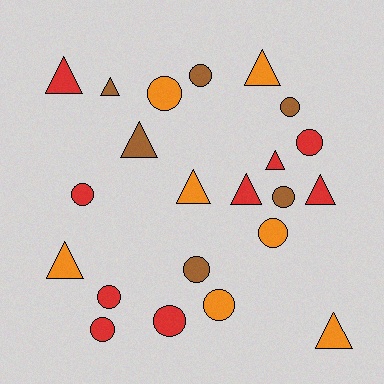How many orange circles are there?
There are 3 orange circles.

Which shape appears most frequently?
Circle, with 12 objects.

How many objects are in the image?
There are 22 objects.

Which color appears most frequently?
Red, with 9 objects.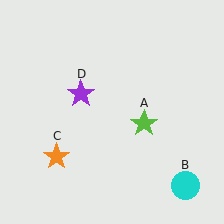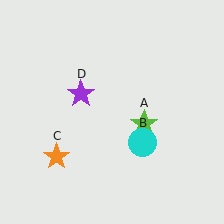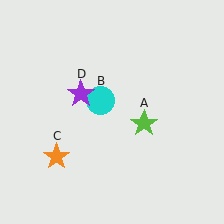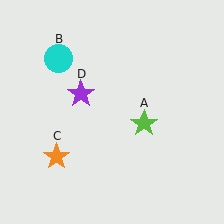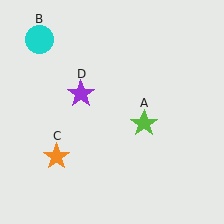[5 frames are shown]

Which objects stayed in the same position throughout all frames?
Lime star (object A) and orange star (object C) and purple star (object D) remained stationary.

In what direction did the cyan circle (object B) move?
The cyan circle (object B) moved up and to the left.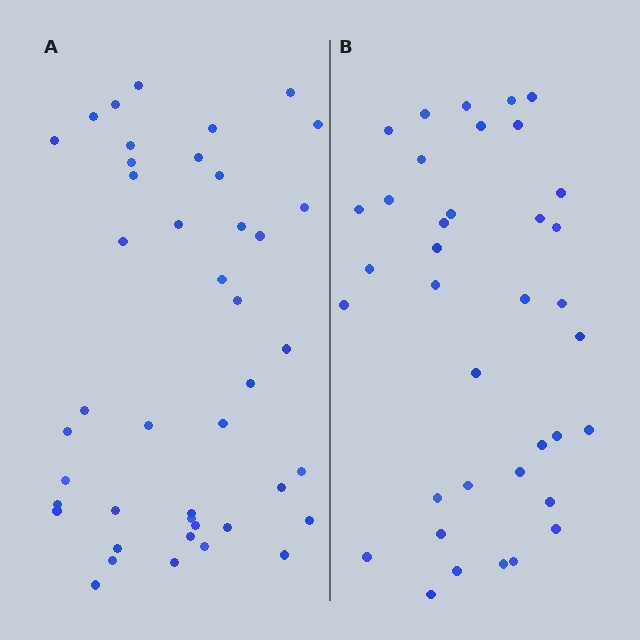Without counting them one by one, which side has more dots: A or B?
Region A (the left region) has more dots.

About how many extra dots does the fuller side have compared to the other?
Region A has about 6 more dots than region B.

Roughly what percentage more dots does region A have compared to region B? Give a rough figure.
About 15% more.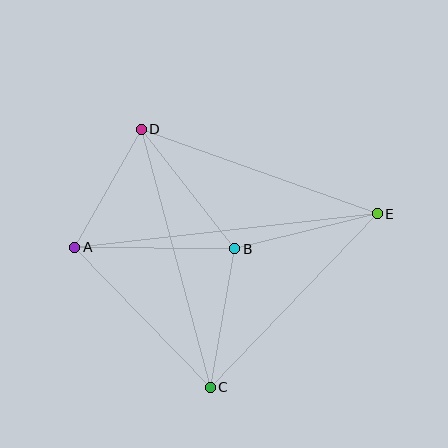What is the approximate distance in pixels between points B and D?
The distance between B and D is approximately 152 pixels.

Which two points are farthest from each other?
Points A and E are farthest from each other.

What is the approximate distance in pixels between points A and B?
The distance between A and B is approximately 160 pixels.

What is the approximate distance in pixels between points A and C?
The distance between A and C is approximately 195 pixels.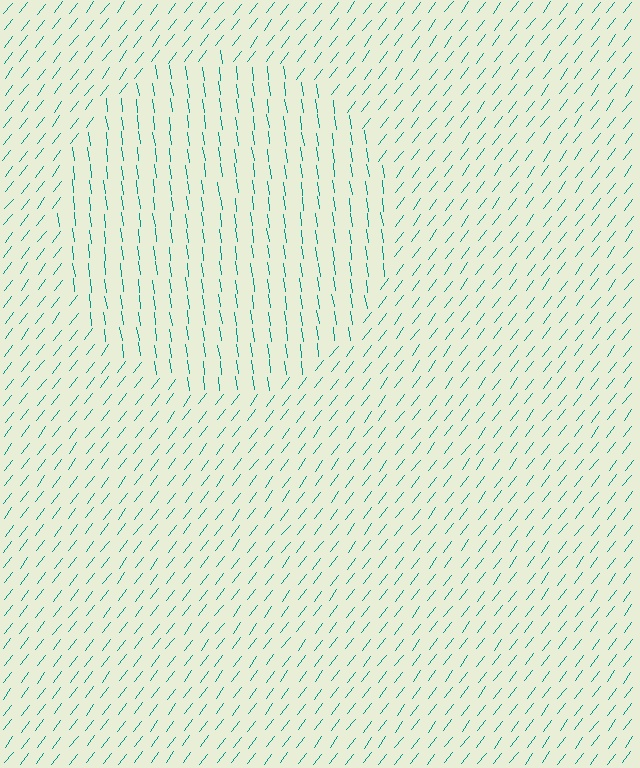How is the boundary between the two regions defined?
The boundary is defined purely by a change in line orientation (approximately 45 degrees difference). All lines are the same color and thickness.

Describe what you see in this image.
The image is filled with small teal line segments. A circle region in the image has lines oriented differently from the surrounding lines, creating a visible texture boundary.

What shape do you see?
I see a circle.